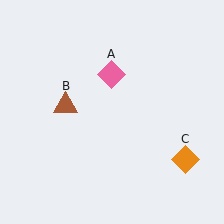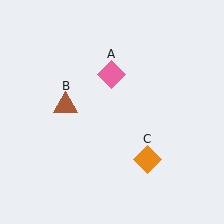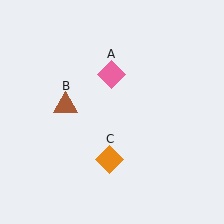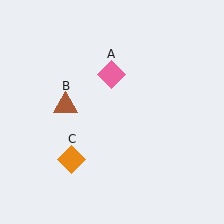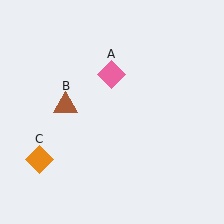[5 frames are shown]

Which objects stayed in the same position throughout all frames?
Pink diamond (object A) and brown triangle (object B) remained stationary.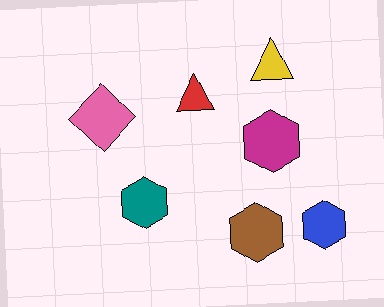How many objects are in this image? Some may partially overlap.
There are 7 objects.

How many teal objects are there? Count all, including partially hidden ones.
There is 1 teal object.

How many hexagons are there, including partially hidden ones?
There are 4 hexagons.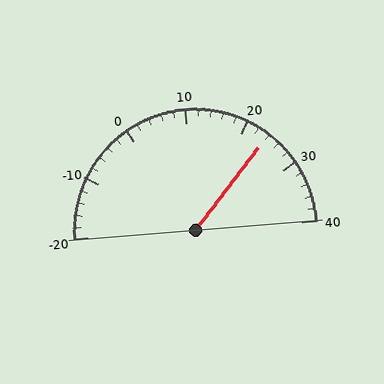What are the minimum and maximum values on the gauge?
The gauge ranges from -20 to 40.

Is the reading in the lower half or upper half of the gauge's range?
The reading is in the upper half of the range (-20 to 40).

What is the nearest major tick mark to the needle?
The nearest major tick mark is 20.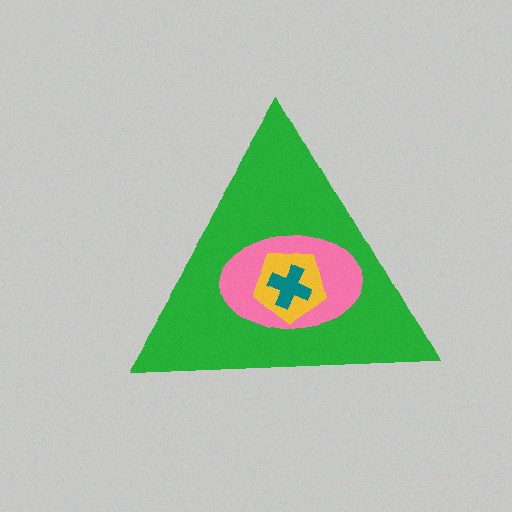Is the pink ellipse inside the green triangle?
Yes.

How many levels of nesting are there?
4.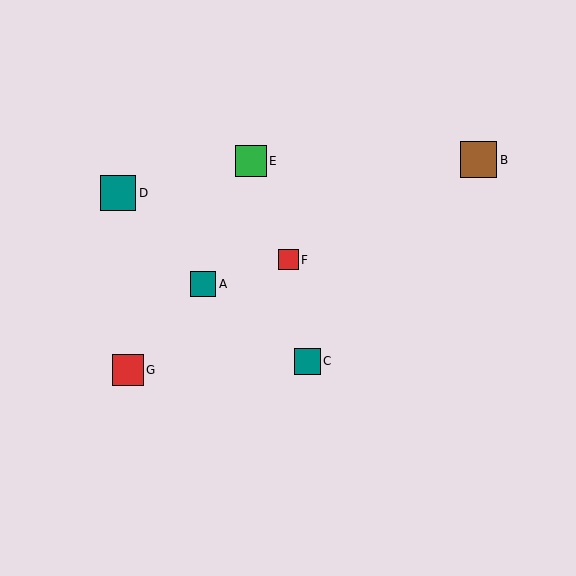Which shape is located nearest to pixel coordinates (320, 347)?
The teal square (labeled C) at (307, 361) is nearest to that location.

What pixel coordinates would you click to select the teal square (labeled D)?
Click at (118, 193) to select the teal square D.